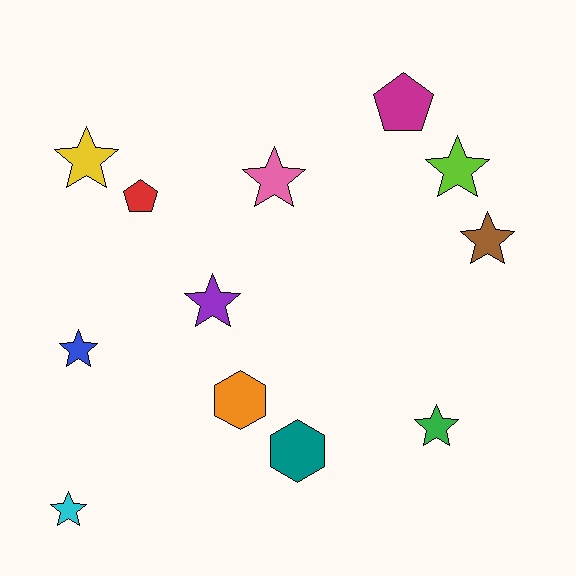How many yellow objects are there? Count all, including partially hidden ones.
There is 1 yellow object.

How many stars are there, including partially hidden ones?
There are 8 stars.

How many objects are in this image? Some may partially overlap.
There are 12 objects.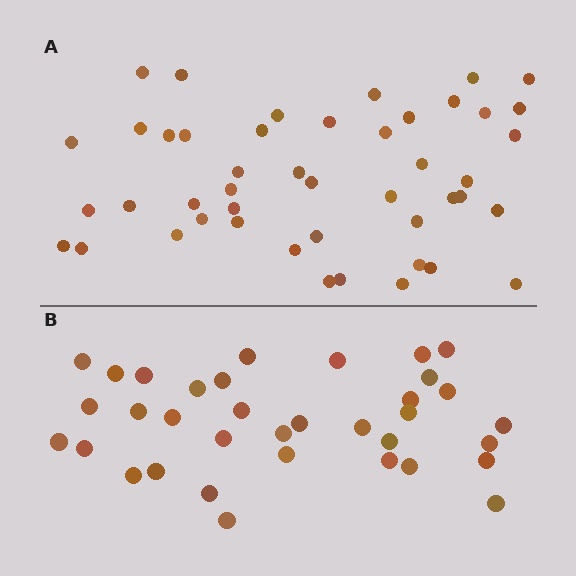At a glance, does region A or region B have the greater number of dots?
Region A (the top region) has more dots.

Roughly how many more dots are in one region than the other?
Region A has roughly 12 or so more dots than region B.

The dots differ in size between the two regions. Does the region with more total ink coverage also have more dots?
No. Region B has more total ink coverage because its dots are larger, but region A actually contains more individual dots. Total area can be misleading — the number of items is what matters here.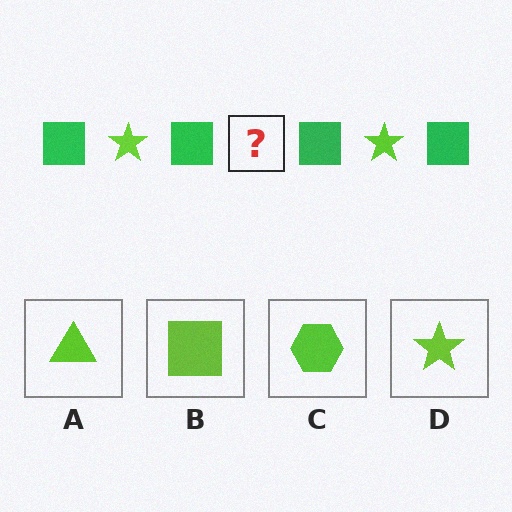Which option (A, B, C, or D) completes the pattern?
D.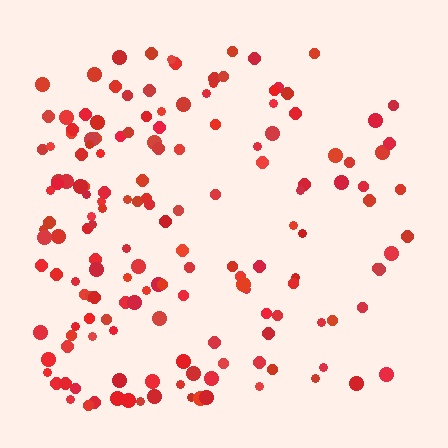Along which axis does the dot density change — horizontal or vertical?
Horizontal.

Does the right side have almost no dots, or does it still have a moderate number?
Still a moderate number, just noticeably fewer than the left.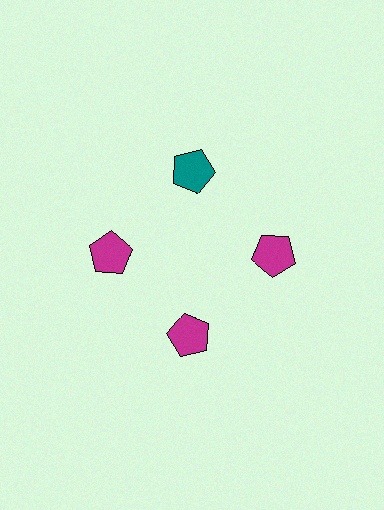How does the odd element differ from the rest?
It has a different color: teal instead of magenta.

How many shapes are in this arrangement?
There are 4 shapes arranged in a ring pattern.